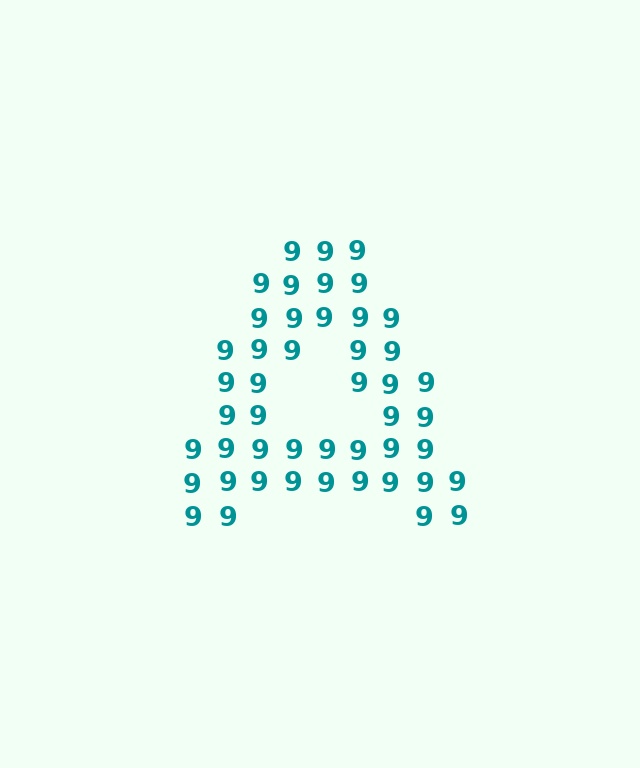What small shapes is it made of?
It is made of small digit 9's.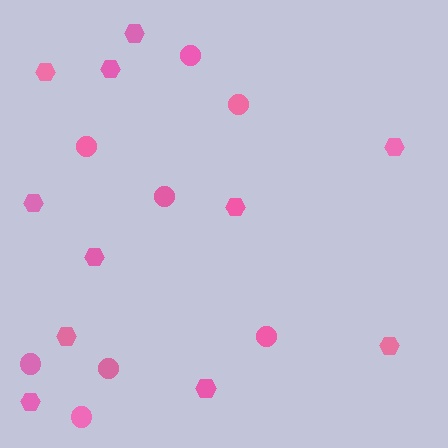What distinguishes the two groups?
There are 2 groups: one group of hexagons (11) and one group of circles (8).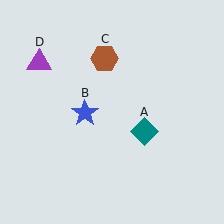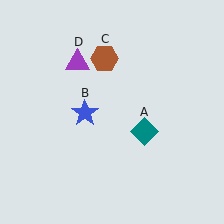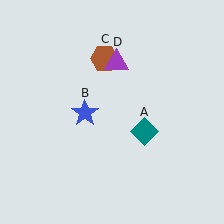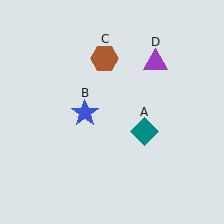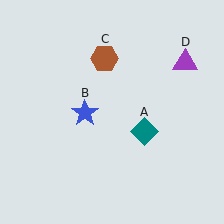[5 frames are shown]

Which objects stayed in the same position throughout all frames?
Teal diamond (object A) and blue star (object B) and brown hexagon (object C) remained stationary.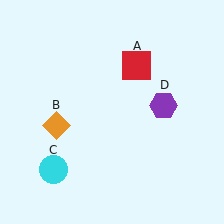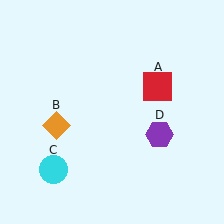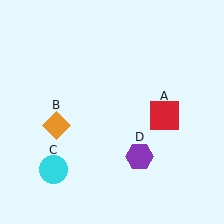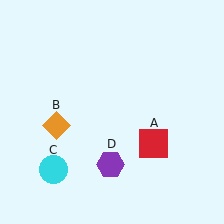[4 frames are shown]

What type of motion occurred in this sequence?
The red square (object A), purple hexagon (object D) rotated clockwise around the center of the scene.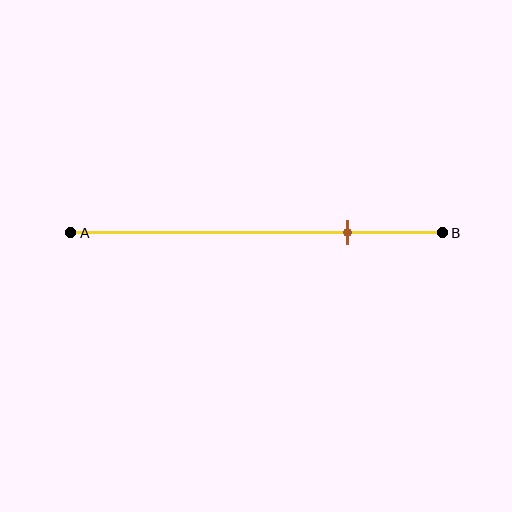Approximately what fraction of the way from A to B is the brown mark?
The brown mark is approximately 75% of the way from A to B.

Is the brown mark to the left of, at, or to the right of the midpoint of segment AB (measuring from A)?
The brown mark is to the right of the midpoint of segment AB.